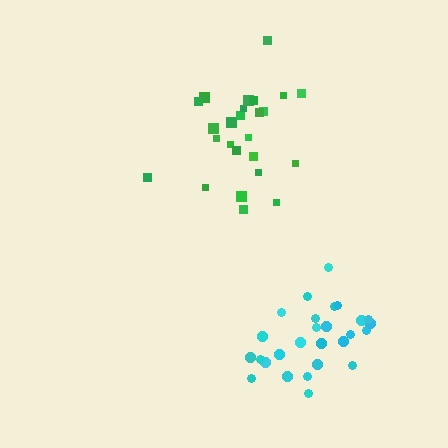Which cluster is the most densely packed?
Cyan.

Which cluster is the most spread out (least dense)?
Green.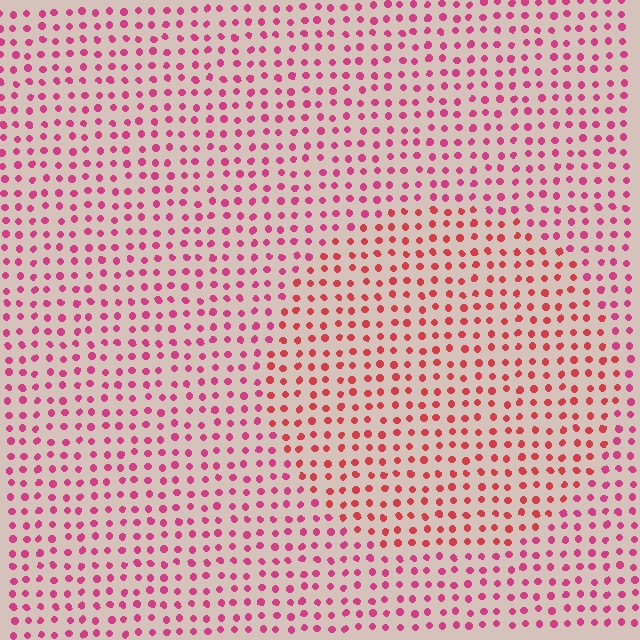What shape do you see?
I see a circle.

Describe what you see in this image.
The image is filled with small magenta elements in a uniform arrangement. A circle-shaped region is visible where the elements are tinted to a slightly different hue, forming a subtle color boundary.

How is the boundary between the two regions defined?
The boundary is defined purely by a slight shift in hue (about 25 degrees). Spacing, size, and orientation are identical on both sides.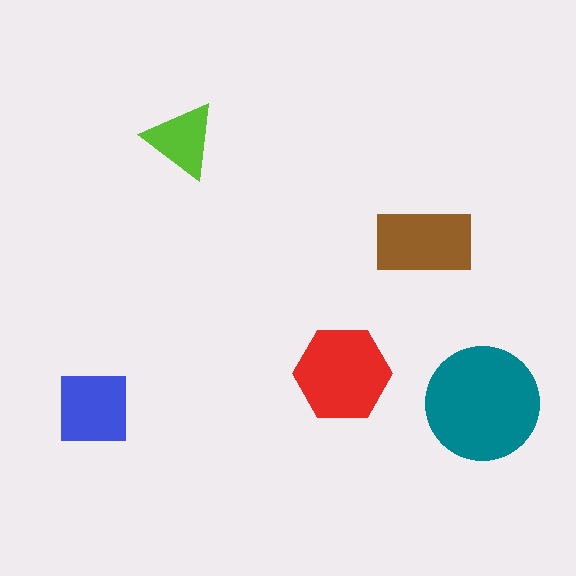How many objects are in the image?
There are 5 objects in the image.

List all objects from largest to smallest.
The teal circle, the red hexagon, the brown rectangle, the blue square, the lime triangle.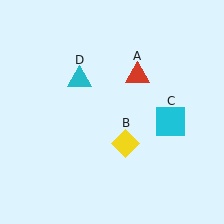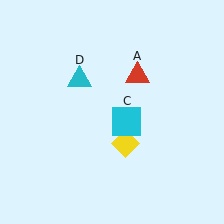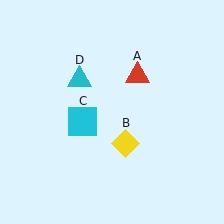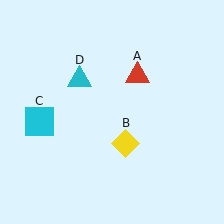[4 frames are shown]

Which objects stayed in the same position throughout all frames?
Red triangle (object A) and yellow diamond (object B) and cyan triangle (object D) remained stationary.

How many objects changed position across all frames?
1 object changed position: cyan square (object C).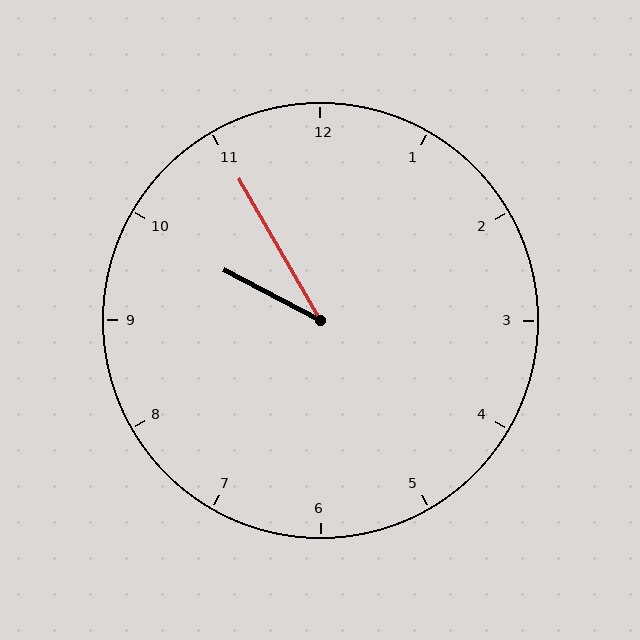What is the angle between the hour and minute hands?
Approximately 32 degrees.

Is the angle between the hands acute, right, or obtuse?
It is acute.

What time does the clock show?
9:55.